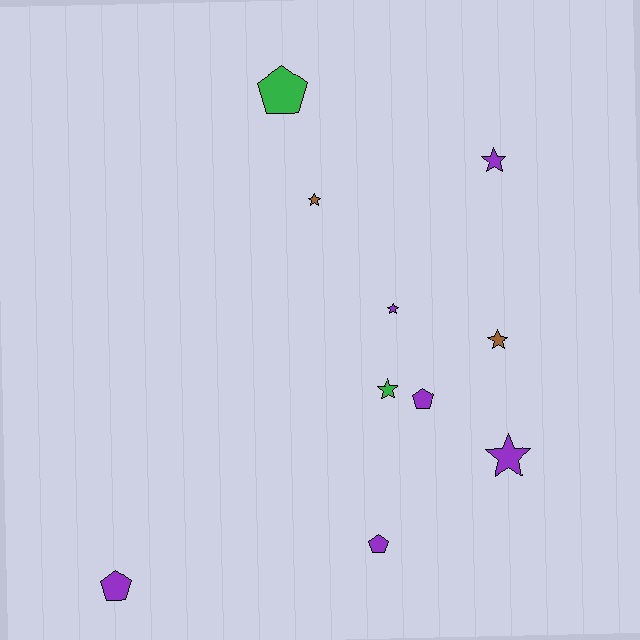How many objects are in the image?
There are 10 objects.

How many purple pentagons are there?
There are 3 purple pentagons.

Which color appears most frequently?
Purple, with 6 objects.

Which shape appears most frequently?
Star, with 6 objects.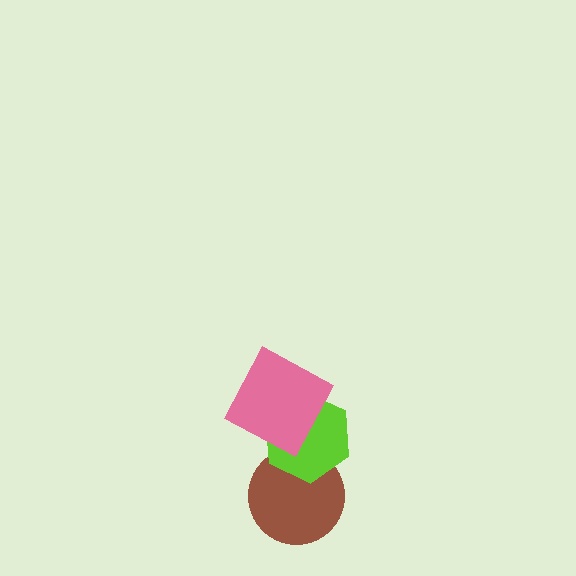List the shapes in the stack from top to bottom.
From top to bottom: the pink square, the lime hexagon, the brown circle.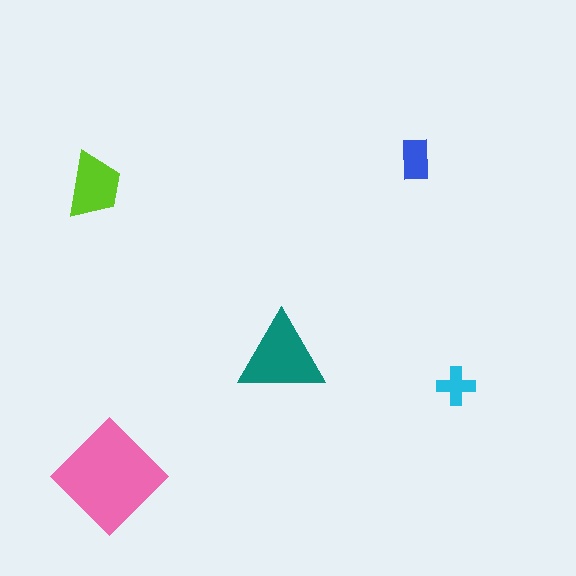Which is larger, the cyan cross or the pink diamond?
The pink diamond.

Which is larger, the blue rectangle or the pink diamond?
The pink diamond.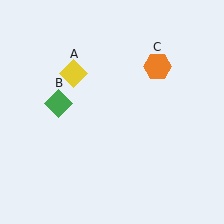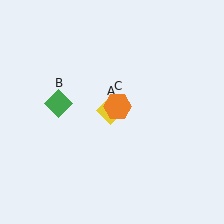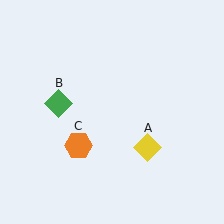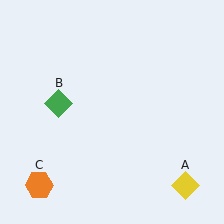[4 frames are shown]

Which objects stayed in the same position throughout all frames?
Green diamond (object B) remained stationary.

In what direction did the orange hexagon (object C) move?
The orange hexagon (object C) moved down and to the left.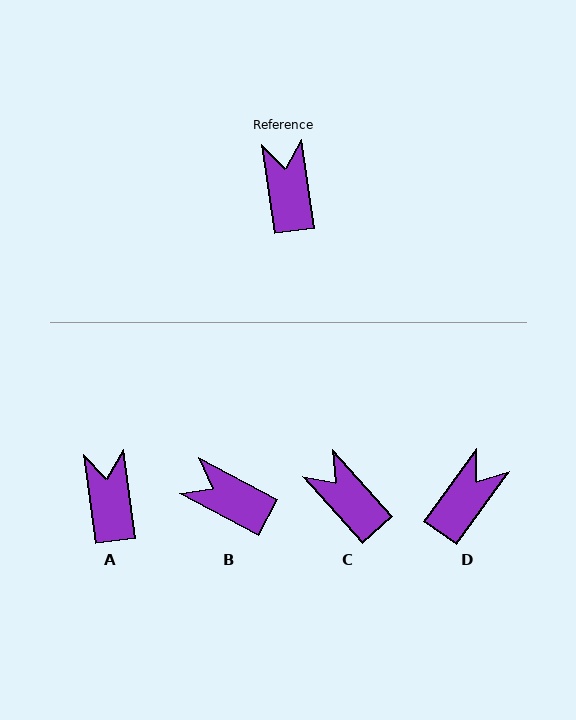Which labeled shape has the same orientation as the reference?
A.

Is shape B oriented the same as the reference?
No, it is off by about 54 degrees.